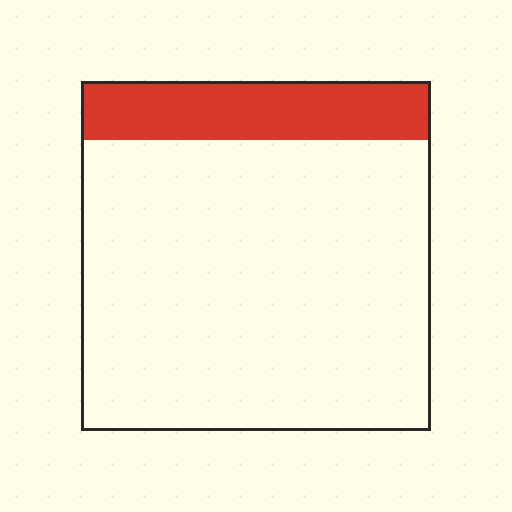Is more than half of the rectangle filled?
No.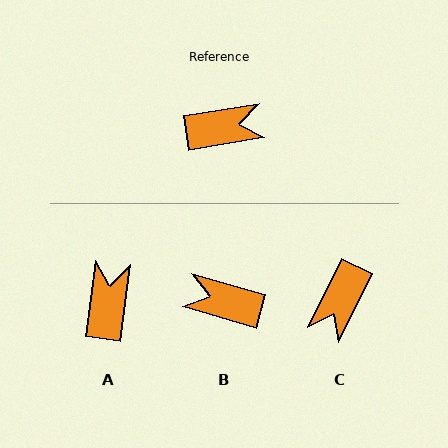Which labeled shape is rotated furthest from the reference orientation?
B, about 154 degrees away.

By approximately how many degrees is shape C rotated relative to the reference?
Approximately 126 degrees clockwise.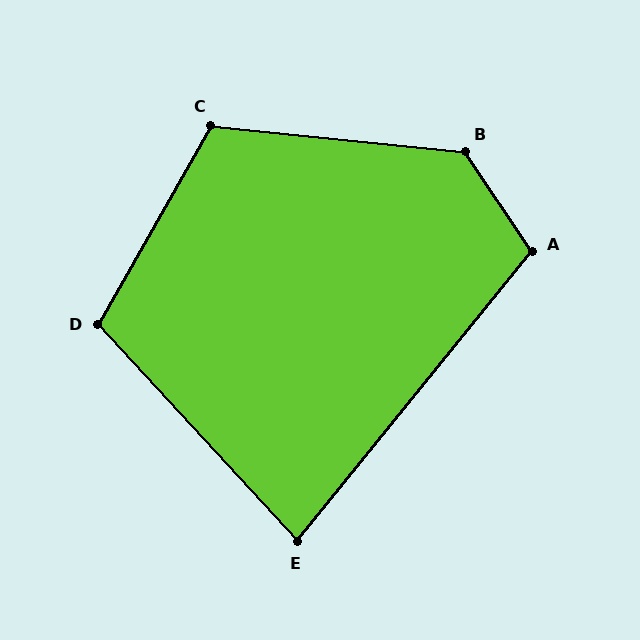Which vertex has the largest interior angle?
B, at approximately 129 degrees.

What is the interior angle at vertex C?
Approximately 114 degrees (obtuse).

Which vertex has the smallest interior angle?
E, at approximately 82 degrees.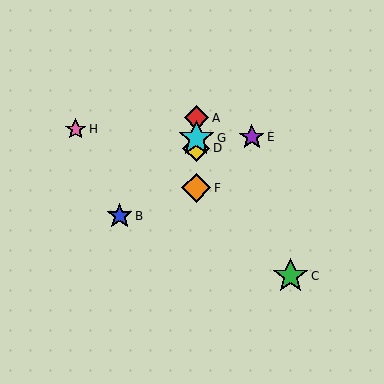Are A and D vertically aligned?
Yes, both are at x≈196.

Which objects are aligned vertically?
Objects A, D, F, G are aligned vertically.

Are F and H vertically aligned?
No, F is at x≈196 and H is at x≈76.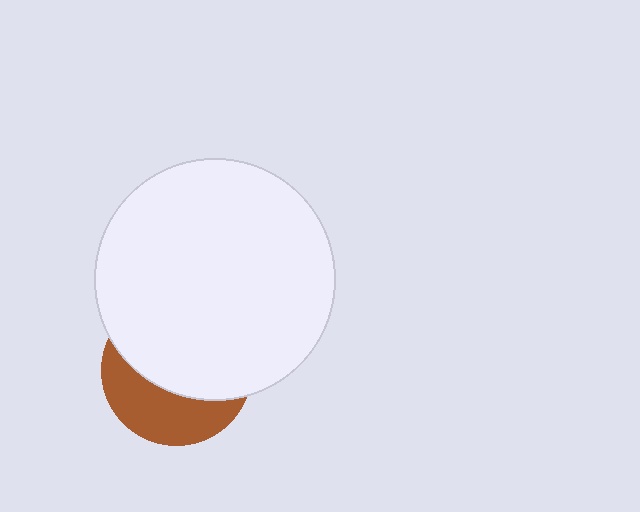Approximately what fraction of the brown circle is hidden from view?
Roughly 62% of the brown circle is hidden behind the white circle.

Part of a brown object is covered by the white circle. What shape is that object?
It is a circle.